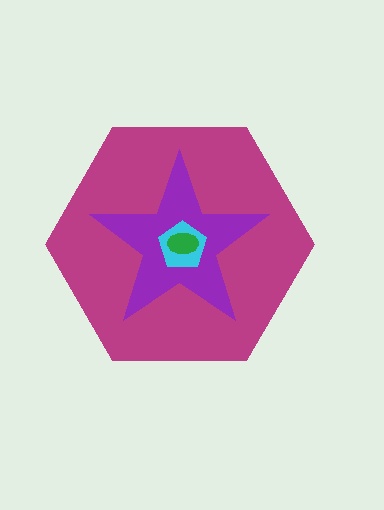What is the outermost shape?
The magenta hexagon.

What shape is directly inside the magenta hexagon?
The purple star.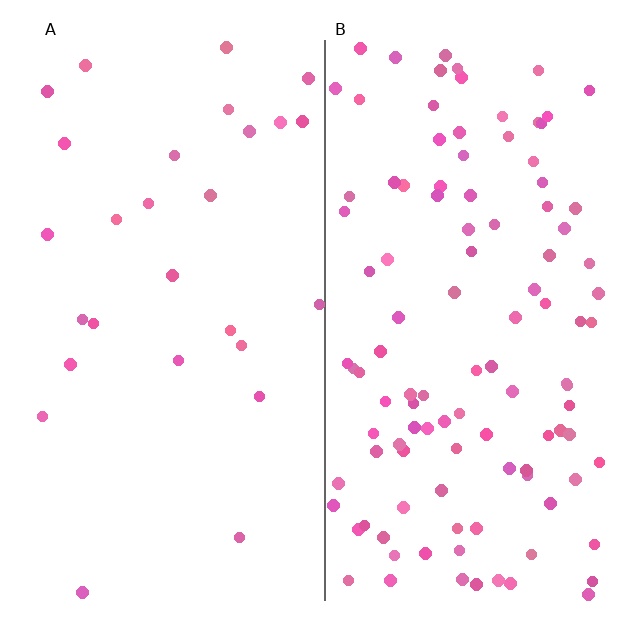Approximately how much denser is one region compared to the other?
Approximately 4.0× — region B over region A.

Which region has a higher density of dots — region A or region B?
B (the right).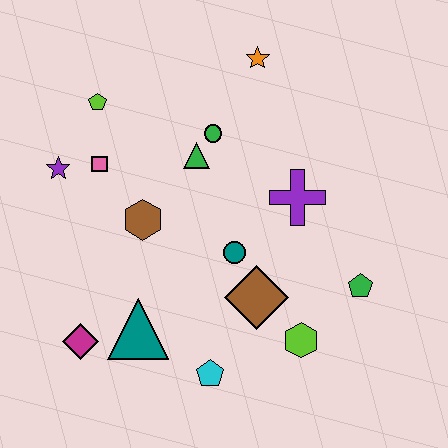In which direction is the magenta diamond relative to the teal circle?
The magenta diamond is to the left of the teal circle.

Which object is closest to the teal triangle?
The magenta diamond is closest to the teal triangle.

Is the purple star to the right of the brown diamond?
No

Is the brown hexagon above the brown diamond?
Yes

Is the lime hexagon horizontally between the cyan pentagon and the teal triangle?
No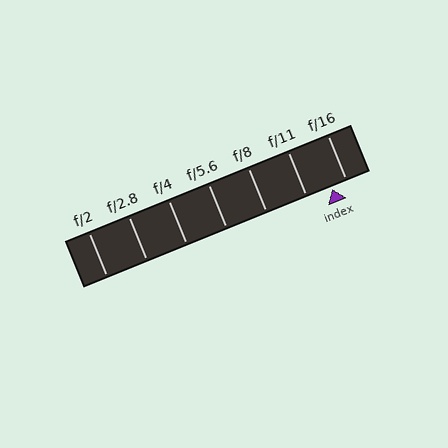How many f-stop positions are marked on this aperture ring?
There are 7 f-stop positions marked.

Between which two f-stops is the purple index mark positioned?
The index mark is between f/11 and f/16.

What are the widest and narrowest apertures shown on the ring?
The widest aperture shown is f/2 and the narrowest is f/16.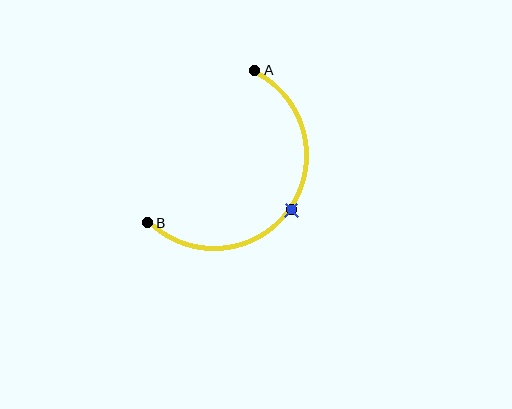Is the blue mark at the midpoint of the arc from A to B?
Yes. The blue mark lies on the arc at equal arc-length from both A and B — it is the arc midpoint.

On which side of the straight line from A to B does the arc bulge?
The arc bulges below and to the right of the straight line connecting A and B.